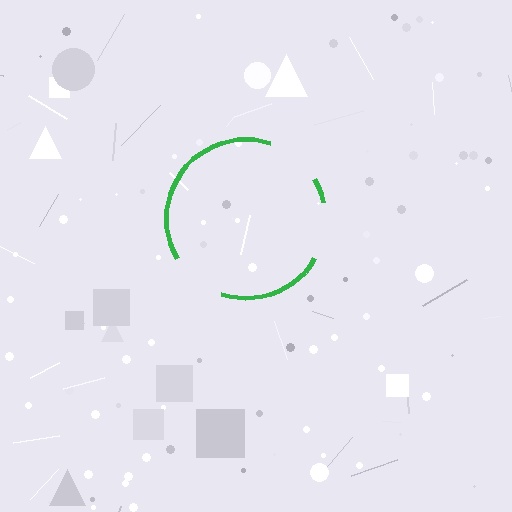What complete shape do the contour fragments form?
The contour fragments form a circle.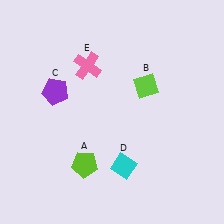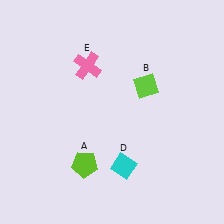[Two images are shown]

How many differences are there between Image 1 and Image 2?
There is 1 difference between the two images.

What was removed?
The purple pentagon (C) was removed in Image 2.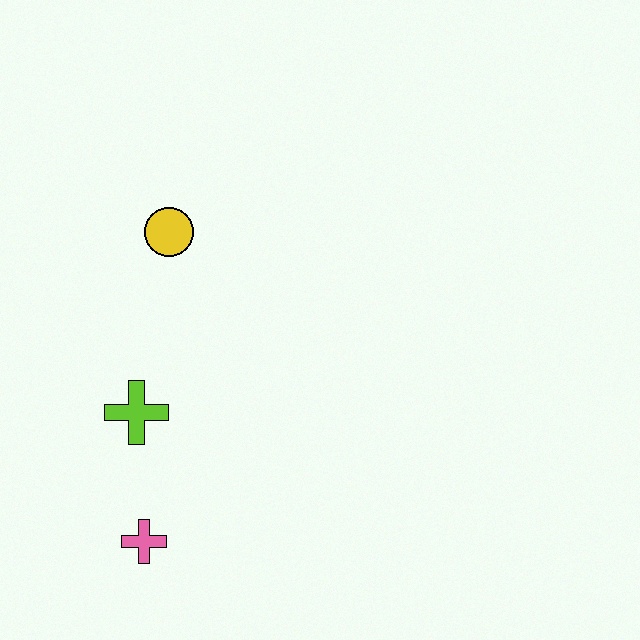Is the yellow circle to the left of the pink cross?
No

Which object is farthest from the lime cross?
The yellow circle is farthest from the lime cross.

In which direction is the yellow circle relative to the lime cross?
The yellow circle is above the lime cross.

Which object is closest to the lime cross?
The pink cross is closest to the lime cross.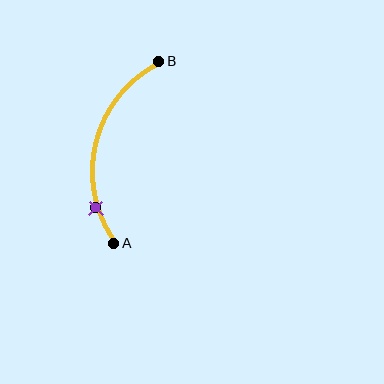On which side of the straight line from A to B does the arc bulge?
The arc bulges to the left of the straight line connecting A and B.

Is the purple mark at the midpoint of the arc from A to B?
No. The purple mark lies on the arc but is closer to endpoint A. The arc midpoint would be at the point on the curve equidistant along the arc from both A and B.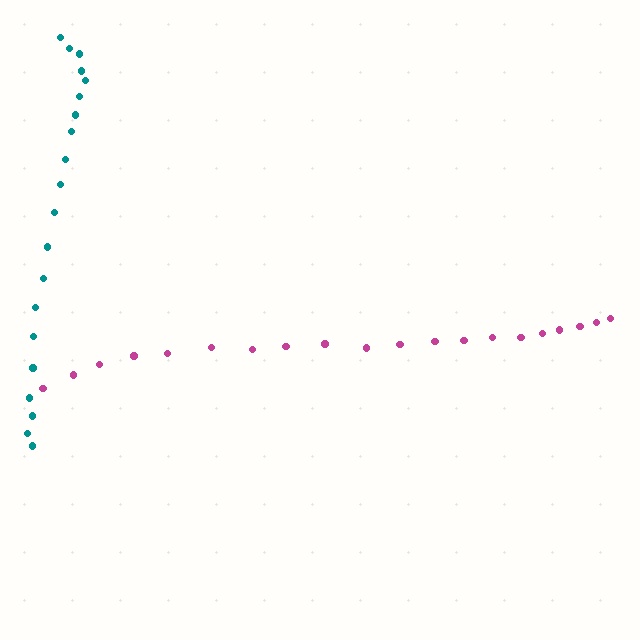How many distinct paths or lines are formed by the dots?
There are 2 distinct paths.